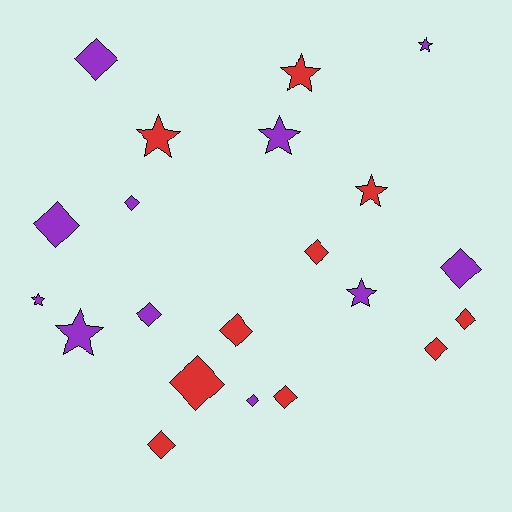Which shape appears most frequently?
Diamond, with 13 objects.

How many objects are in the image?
There are 21 objects.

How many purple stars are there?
There are 5 purple stars.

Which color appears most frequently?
Purple, with 11 objects.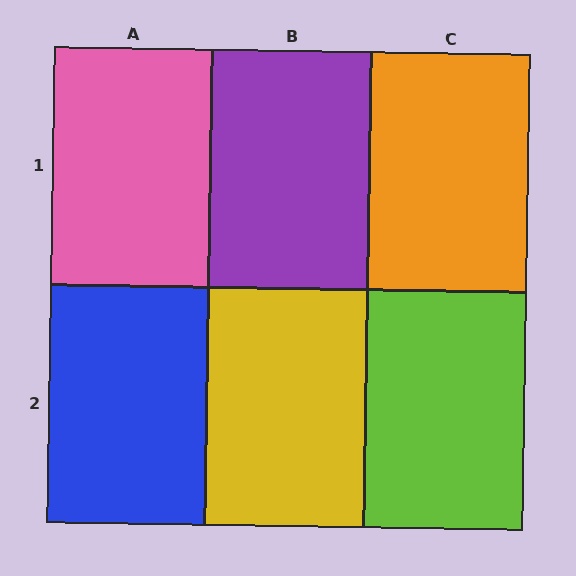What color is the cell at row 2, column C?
Lime.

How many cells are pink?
1 cell is pink.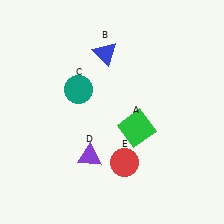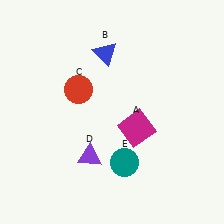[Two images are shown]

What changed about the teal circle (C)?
In Image 1, C is teal. In Image 2, it changed to red.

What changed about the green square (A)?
In Image 1, A is green. In Image 2, it changed to magenta.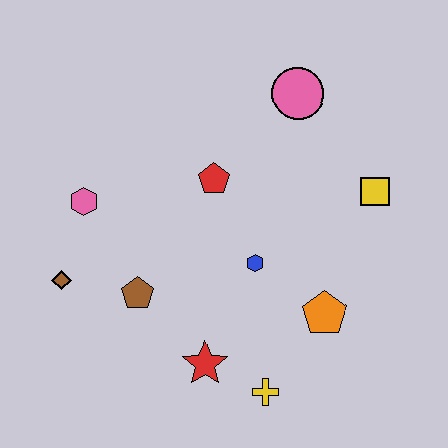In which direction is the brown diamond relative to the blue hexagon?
The brown diamond is to the left of the blue hexagon.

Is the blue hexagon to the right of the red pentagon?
Yes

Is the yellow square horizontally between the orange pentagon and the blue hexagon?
No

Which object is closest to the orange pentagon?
The blue hexagon is closest to the orange pentagon.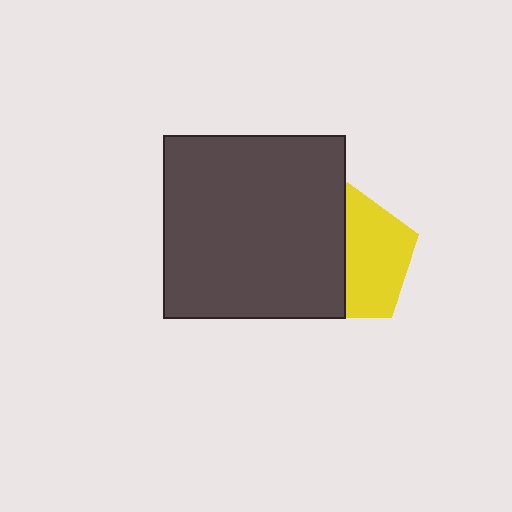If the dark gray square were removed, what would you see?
You would see the complete yellow pentagon.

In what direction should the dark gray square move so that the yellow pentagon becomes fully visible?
The dark gray square should move left. That is the shortest direction to clear the overlap and leave the yellow pentagon fully visible.